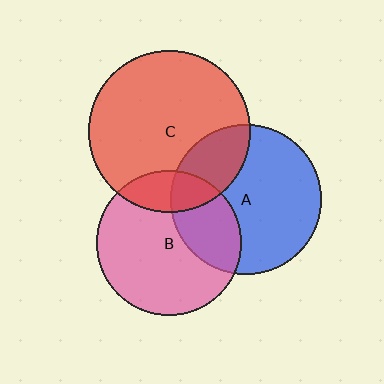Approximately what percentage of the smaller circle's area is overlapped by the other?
Approximately 25%.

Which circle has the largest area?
Circle C (red).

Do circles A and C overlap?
Yes.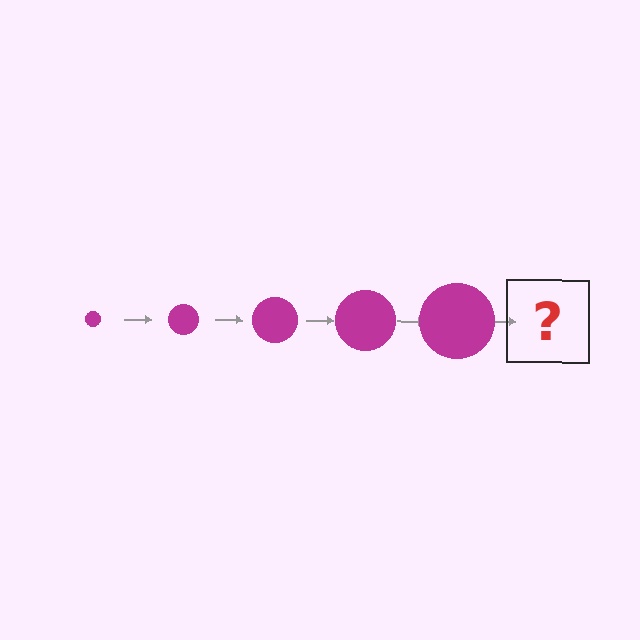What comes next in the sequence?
The next element should be a magenta circle, larger than the previous one.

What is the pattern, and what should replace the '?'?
The pattern is that the circle gets progressively larger each step. The '?' should be a magenta circle, larger than the previous one.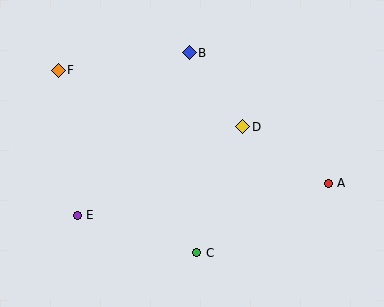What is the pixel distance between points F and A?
The distance between F and A is 293 pixels.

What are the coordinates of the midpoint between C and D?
The midpoint between C and D is at (220, 190).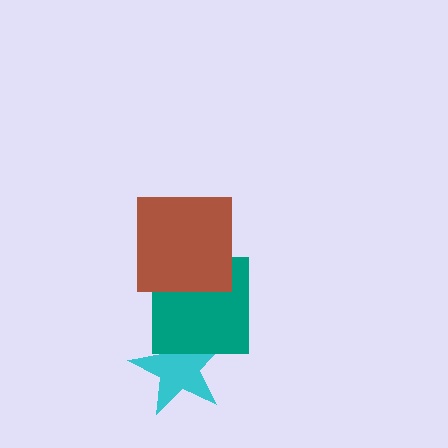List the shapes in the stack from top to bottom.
From top to bottom: the brown square, the teal square, the cyan star.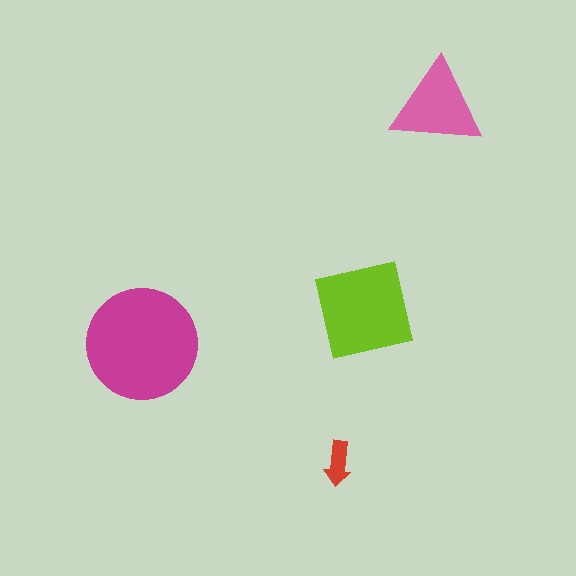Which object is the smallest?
The red arrow.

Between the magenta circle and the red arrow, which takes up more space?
The magenta circle.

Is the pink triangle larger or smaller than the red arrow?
Larger.